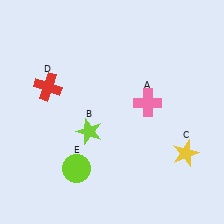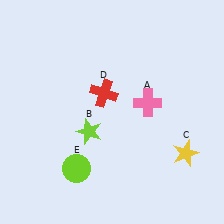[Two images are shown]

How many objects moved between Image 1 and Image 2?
1 object moved between the two images.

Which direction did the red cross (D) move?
The red cross (D) moved right.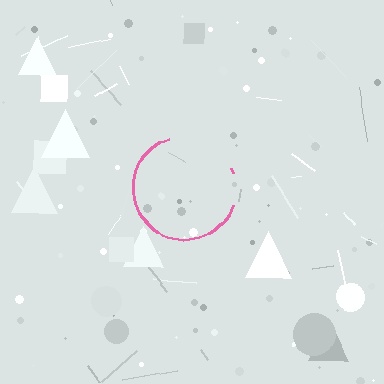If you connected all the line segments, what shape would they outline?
They would outline a circle.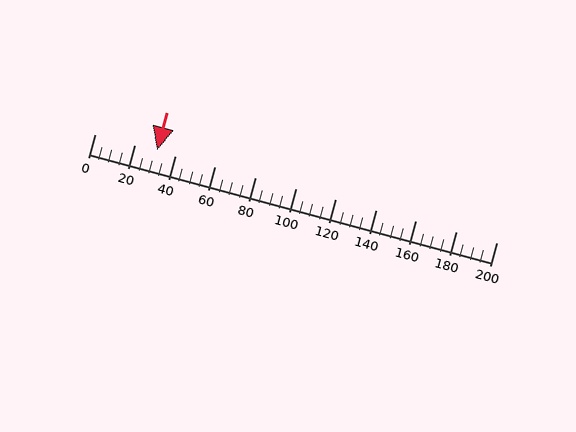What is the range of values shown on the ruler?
The ruler shows values from 0 to 200.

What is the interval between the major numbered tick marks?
The major tick marks are spaced 20 units apart.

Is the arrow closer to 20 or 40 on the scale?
The arrow is closer to 40.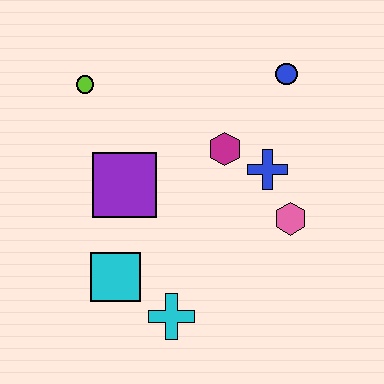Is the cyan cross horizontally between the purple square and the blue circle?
Yes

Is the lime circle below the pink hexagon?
No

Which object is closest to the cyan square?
The cyan cross is closest to the cyan square.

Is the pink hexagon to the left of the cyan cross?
No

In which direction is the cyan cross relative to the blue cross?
The cyan cross is below the blue cross.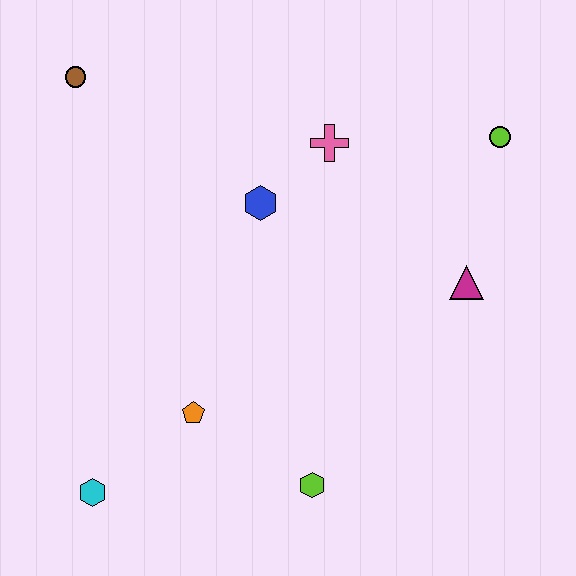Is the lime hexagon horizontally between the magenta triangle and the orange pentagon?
Yes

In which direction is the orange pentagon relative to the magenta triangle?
The orange pentagon is to the left of the magenta triangle.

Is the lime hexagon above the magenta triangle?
No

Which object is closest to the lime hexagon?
The orange pentagon is closest to the lime hexagon.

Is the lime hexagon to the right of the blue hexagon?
Yes